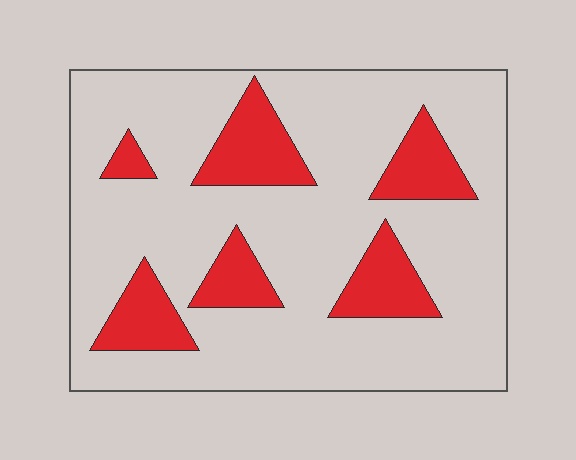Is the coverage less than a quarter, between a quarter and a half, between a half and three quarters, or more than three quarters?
Less than a quarter.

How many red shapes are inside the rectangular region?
6.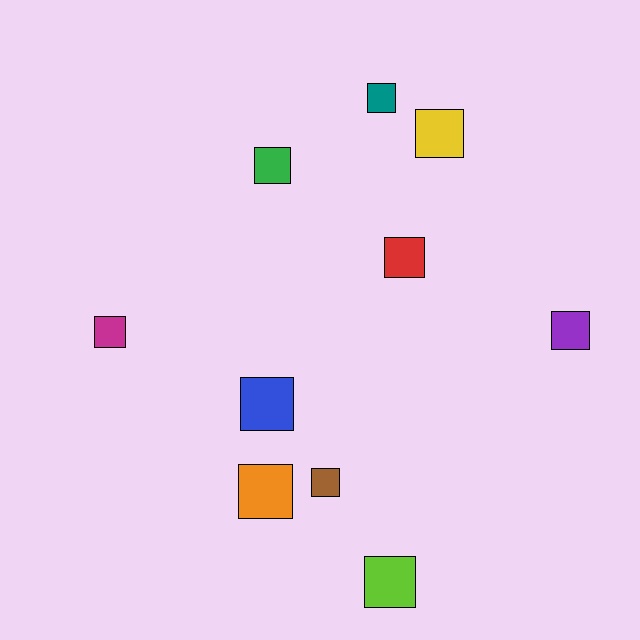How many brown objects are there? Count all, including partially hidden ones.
There is 1 brown object.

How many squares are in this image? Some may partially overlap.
There are 10 squares.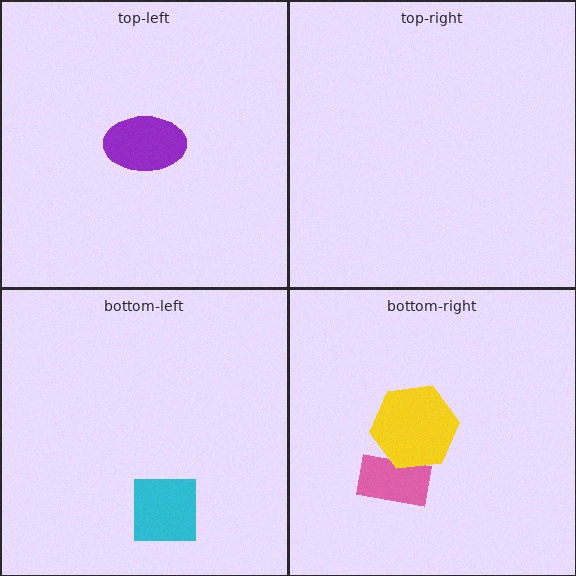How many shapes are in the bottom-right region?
2.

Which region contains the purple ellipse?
The top-left region.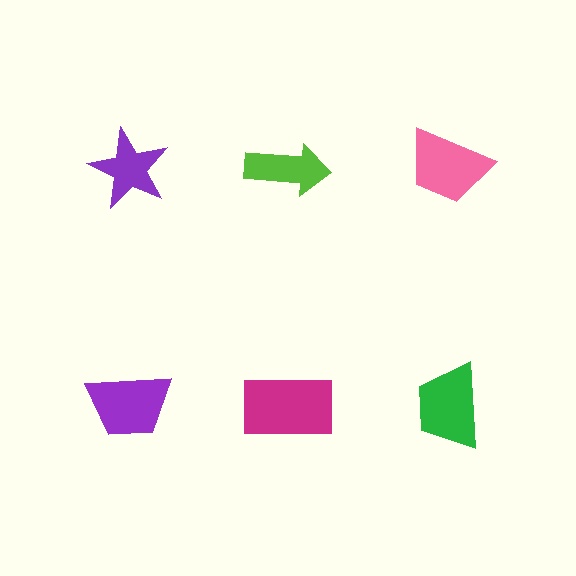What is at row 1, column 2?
A lime arrow.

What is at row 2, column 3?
A green trapezoid.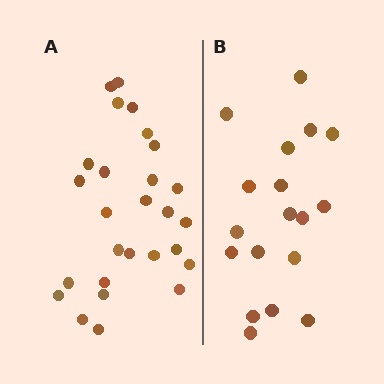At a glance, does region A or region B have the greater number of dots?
Region A (the left region) has more dots.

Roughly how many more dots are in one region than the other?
Region A has roughly 8 or so more dots than region B.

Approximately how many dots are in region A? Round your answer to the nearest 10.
About 30 dots. (The exact count is 27, which rounds to 30.)